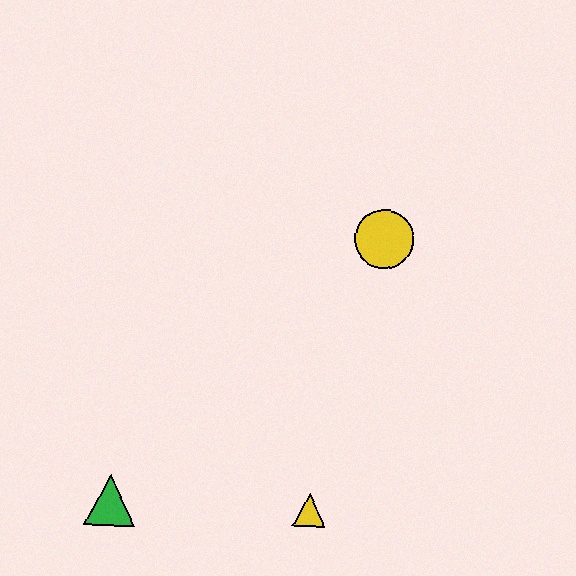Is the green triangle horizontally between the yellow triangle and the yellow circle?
No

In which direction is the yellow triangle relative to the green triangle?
The yellow triangle is to the right of the green triangle.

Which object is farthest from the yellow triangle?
The yellow circle is farthest from the yellow triangle.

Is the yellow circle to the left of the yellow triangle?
No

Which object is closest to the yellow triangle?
The green triangle is closest to the yellow triangle.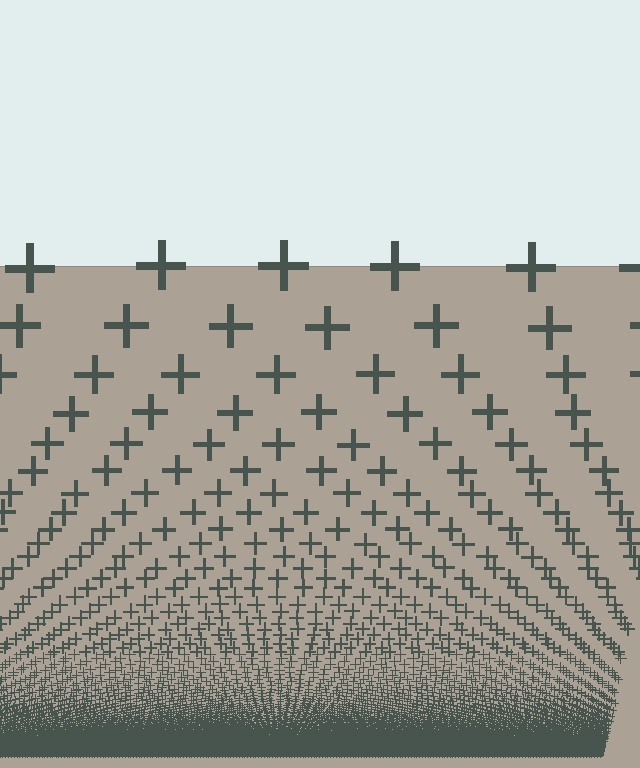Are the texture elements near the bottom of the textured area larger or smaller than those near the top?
Smaller. The gradient is inverted — elements near the bottom are smaller and denser.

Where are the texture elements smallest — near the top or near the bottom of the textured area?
Near the bottom.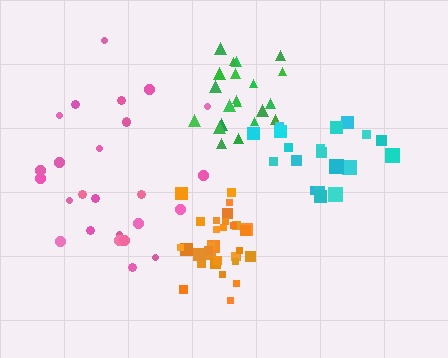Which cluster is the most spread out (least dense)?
Pink.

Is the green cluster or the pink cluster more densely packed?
Green.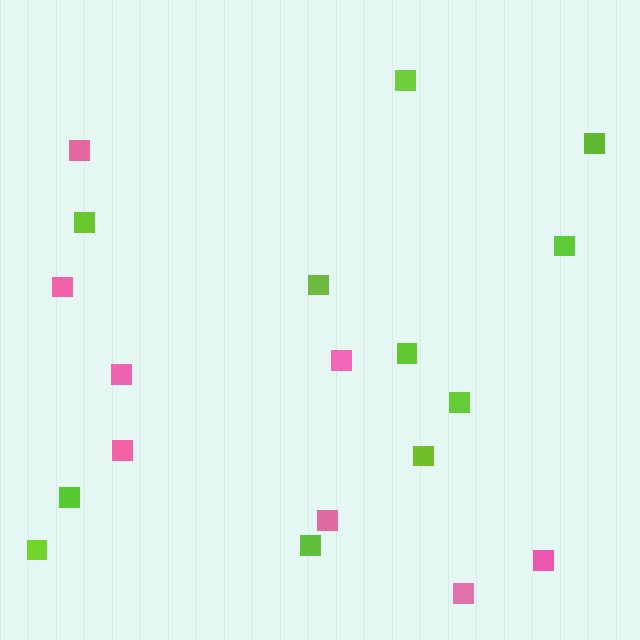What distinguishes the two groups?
There are 2 groups: one group of lime squares (11) and one group of pink squares (8).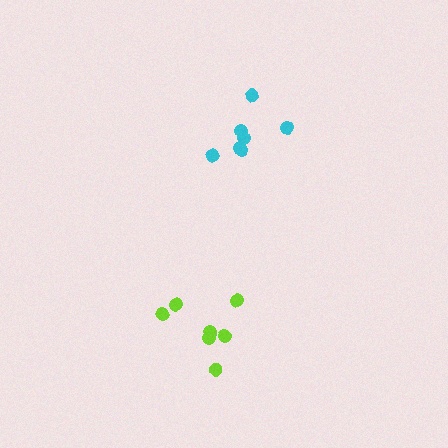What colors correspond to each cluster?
The clusters are colored: lime, cyan.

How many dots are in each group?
Group 1: 7 dots, Group 2: 7 dots (14 total).